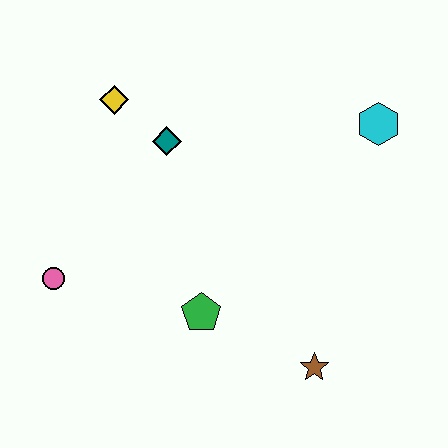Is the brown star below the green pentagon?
Yes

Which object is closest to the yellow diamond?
The teal diamond is closest to the yellow diamond.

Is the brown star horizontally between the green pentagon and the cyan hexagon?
Yes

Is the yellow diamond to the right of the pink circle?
Yes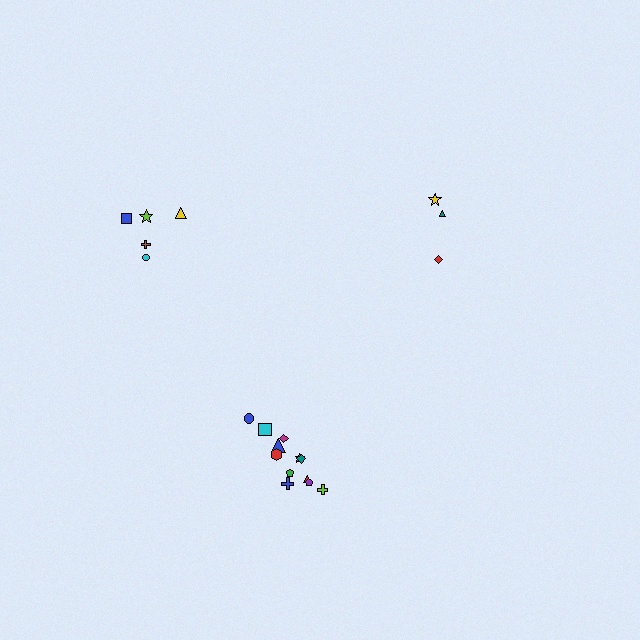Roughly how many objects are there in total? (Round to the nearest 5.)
Roughly 20 objects in total.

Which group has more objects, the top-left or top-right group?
The top-left group.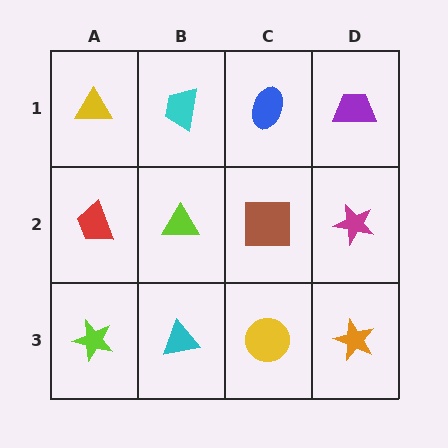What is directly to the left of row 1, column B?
A yellow triangle.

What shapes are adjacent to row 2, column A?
A yellow triangle (row 1, column A), a lime star (row 3, column A), a lime triangle (row 2, column B).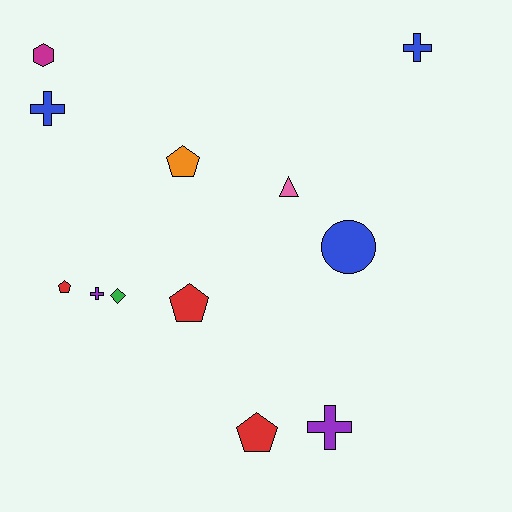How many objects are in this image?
There are 12 objects.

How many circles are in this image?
There is 1 circle.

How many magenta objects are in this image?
There is 1 magenta object.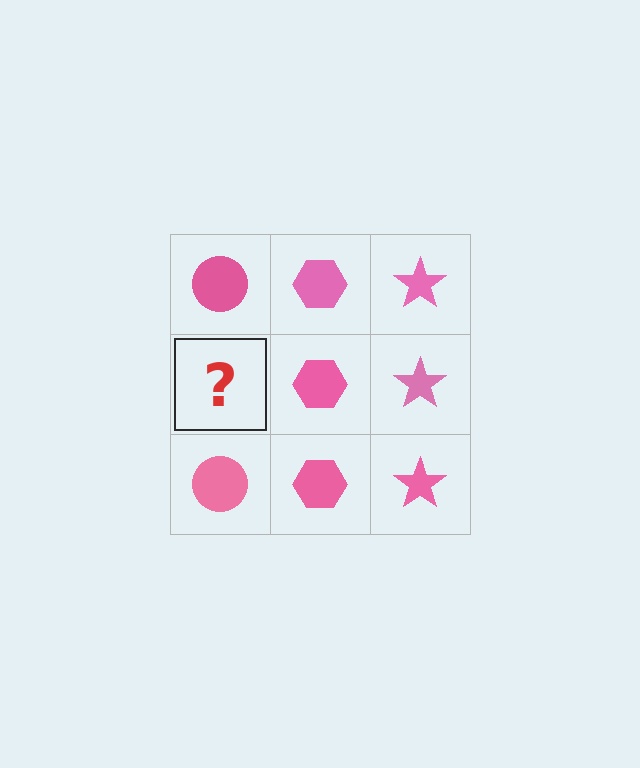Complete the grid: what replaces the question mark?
The question mark should be replaced with a pink circle.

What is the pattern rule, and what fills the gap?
The rule is that each column has a consistent shape. The gap should be filled with a pink circle.